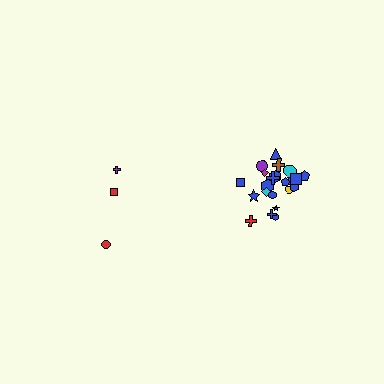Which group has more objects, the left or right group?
The right group.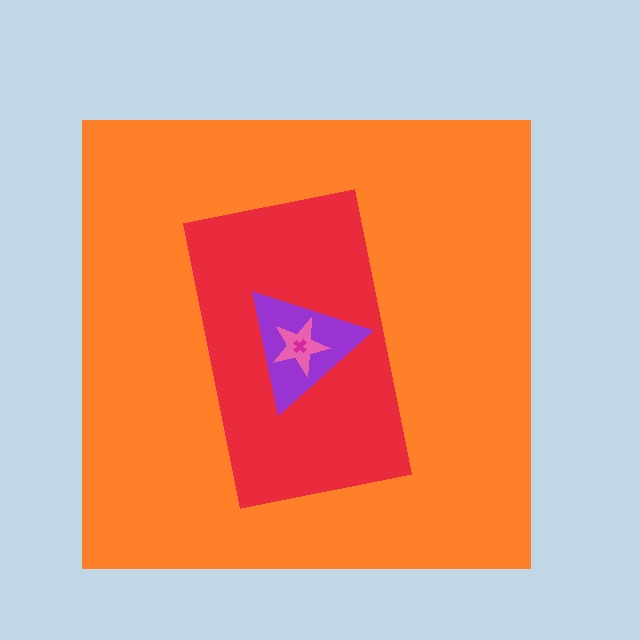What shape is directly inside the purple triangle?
The pink star.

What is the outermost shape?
The orange square.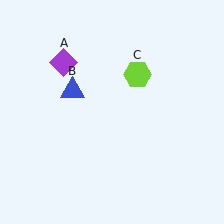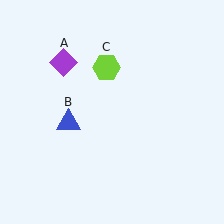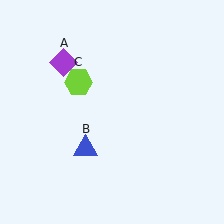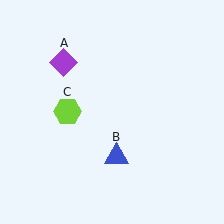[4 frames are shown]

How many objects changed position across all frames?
2 objects changed position: blue triangle (object B), lime hexagon (object C).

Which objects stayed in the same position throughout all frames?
Purple diamond (object A) remained stationary.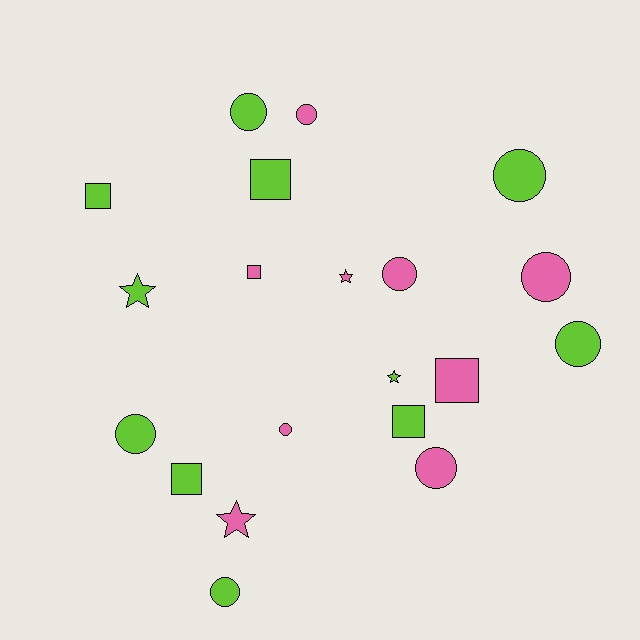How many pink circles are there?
There are 5 pink circles.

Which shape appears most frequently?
Circle, with 10 objects.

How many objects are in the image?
There are 20 objects.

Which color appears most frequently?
Lime, with 11 objects.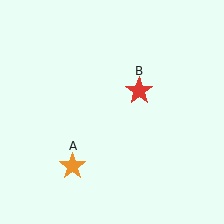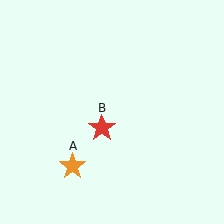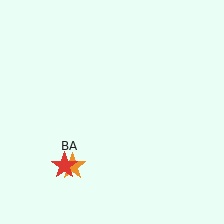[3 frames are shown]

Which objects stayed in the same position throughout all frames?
Orange star (object A) remained stationary.